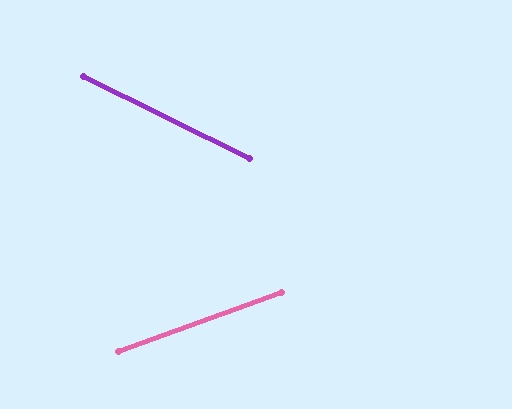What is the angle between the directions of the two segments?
Approximately 46 degrees.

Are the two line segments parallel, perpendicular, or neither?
Neither parallel nor perpendicular — they differ by about 46°.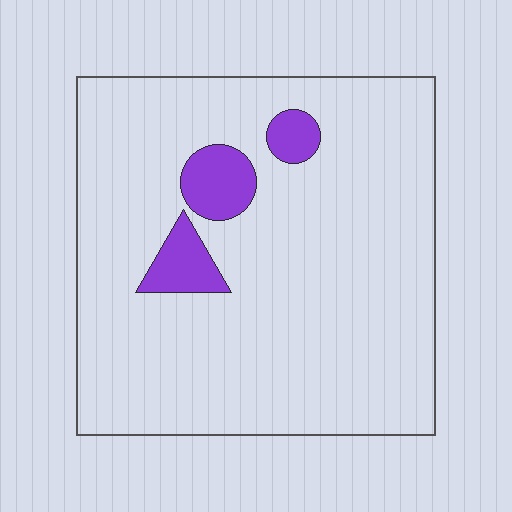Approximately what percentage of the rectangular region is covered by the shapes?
Approximately 10%.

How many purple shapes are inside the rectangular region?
3.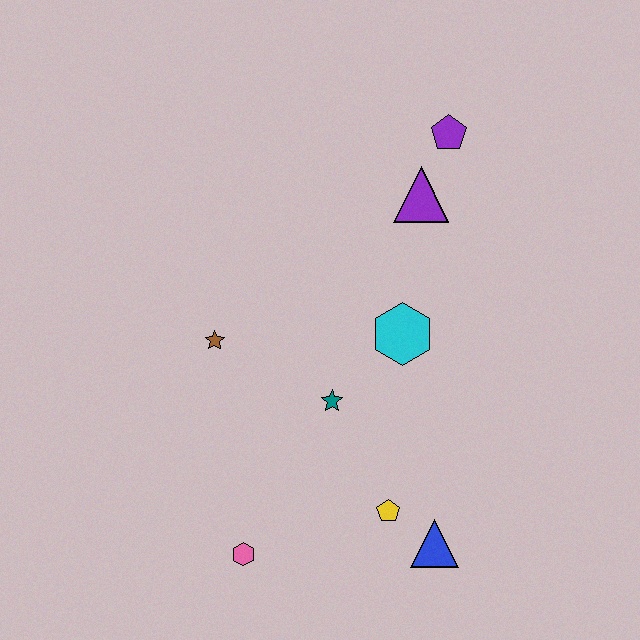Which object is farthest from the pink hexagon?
The purple pentagon is farthest from the pink hexagon.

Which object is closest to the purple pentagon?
The purple triangle is closest to the purple pentagon.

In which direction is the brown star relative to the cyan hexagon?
The brown star is to the left of the cyan hexagon.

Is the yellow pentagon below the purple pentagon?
Yes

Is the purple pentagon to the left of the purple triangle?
No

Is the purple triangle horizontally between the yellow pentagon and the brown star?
No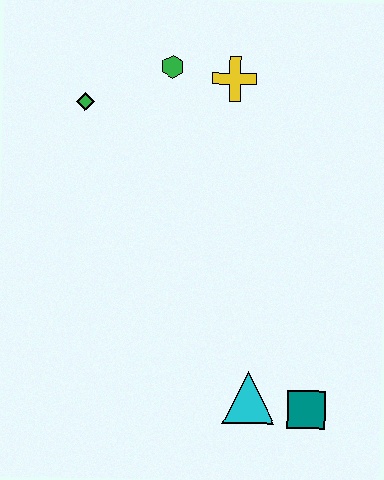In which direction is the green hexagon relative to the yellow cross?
The green hexagon is to the left of the yellow cross.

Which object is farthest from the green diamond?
The teal square is farthest from the green diamond.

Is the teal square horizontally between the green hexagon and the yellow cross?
No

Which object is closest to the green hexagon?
The yellow cross is closest to the green hexagon.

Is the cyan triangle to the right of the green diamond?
Yes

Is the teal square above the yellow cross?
No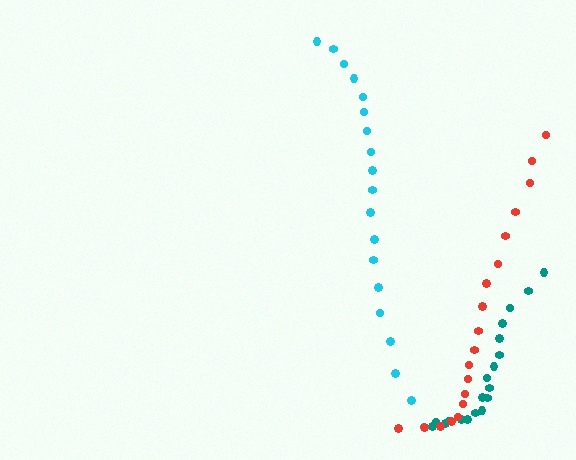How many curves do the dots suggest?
There are 3 distinct paths.